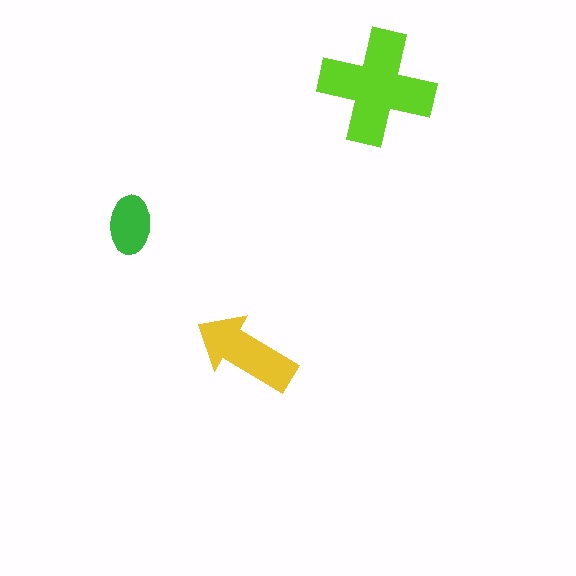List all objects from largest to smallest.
The lime cross, the yellow arrow, the green ellipse.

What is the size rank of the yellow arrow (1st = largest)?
2nd.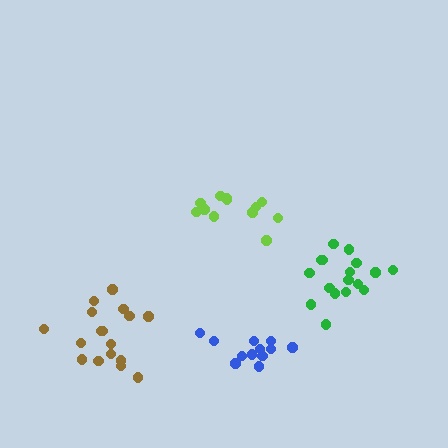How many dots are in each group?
Group 1: 12 dots, Group 2: 17 dots, Group 3: 13 dots, Group 4: 17 dots (59 total).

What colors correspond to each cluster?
The clusters are colored: blue, green, lime, brown.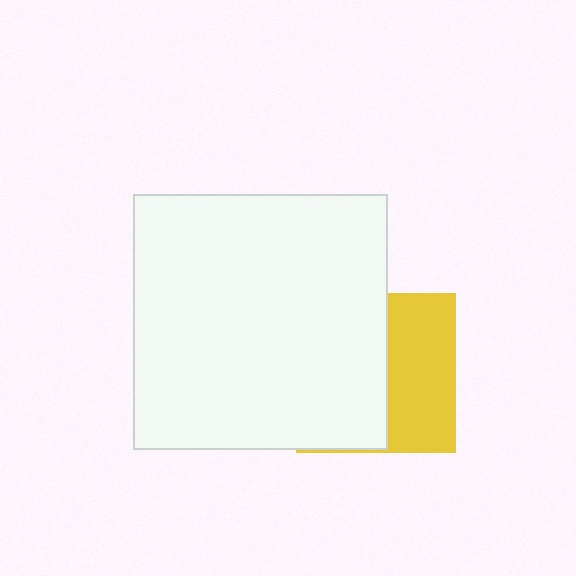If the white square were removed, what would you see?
You would see the complete yellow square.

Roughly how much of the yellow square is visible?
A small part of it is visible (roughly 44%).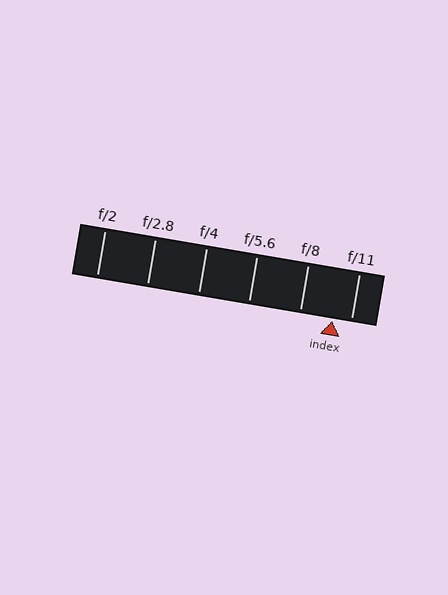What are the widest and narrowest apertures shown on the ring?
The widest aperture shown is f/2 and the narrowest is f/11.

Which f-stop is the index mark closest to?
The index mark is closest to f/11.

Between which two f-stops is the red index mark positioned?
The index mark is between f/8 and f/11.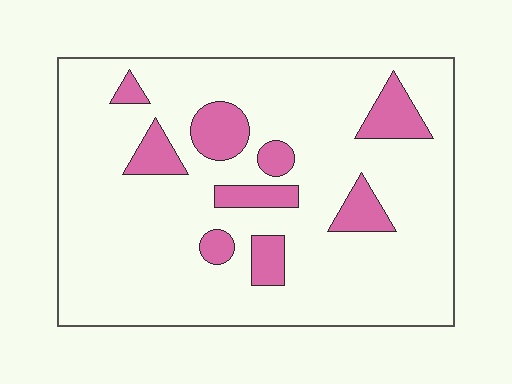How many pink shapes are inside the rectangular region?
9.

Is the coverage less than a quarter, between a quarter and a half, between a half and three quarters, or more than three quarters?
Less than a quarter.